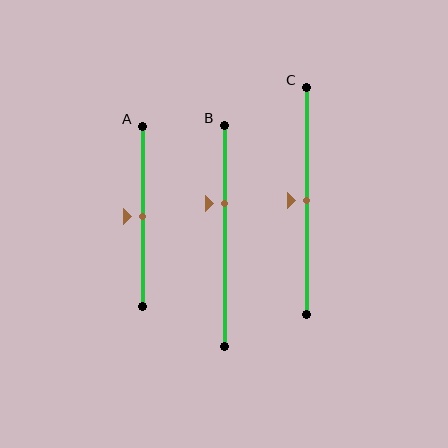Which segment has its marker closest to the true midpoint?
Segment A has its marker closest to the true midpoint.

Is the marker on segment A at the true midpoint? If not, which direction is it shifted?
Yes, the marker on segment A is at the true midpoint.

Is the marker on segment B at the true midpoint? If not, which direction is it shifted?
No, the marker on segment B is shifted upward by about 14% of the segment length.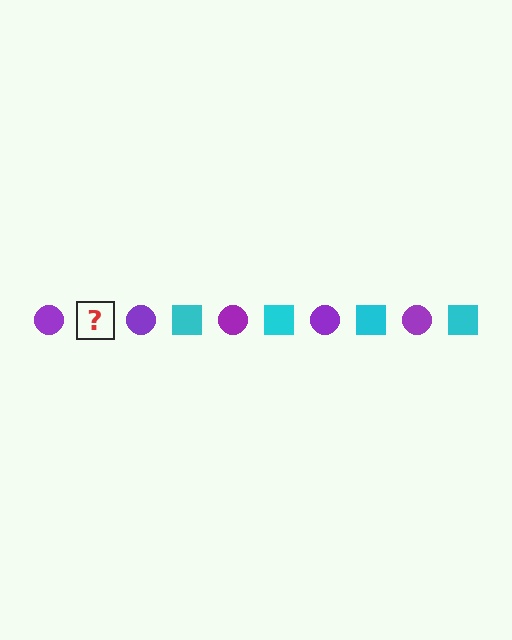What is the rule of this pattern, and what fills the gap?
The rule is that the pattern alternates between purple circle and cyan square. The gap should be filled with a cyan square.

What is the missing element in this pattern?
The missing element is a cyan square.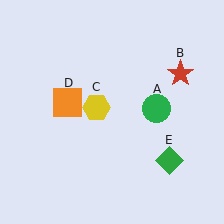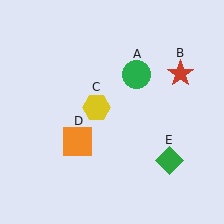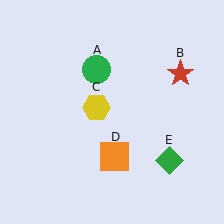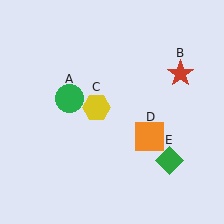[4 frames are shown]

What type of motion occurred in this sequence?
The green circle (object A), orange square (object D) rotated counterclockwise around the center of the scene.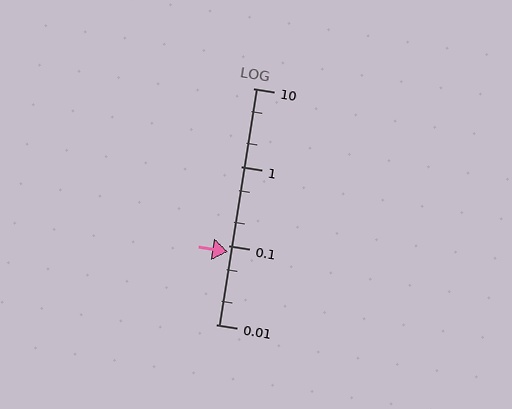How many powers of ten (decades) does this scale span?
The scale spans 3 decades, from 0.01 to 10.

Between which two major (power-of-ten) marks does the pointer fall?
The pointer is between 0.01 and 0.1.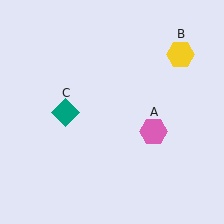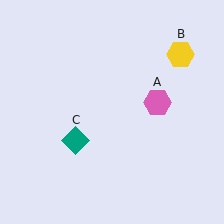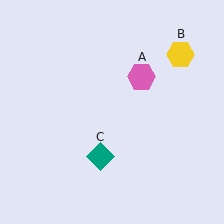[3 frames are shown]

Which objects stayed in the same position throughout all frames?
Yellow hexagon (object B) remained stationary.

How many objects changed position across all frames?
2 objects changed position: pink hexagon (object A), teal diamond (object C).